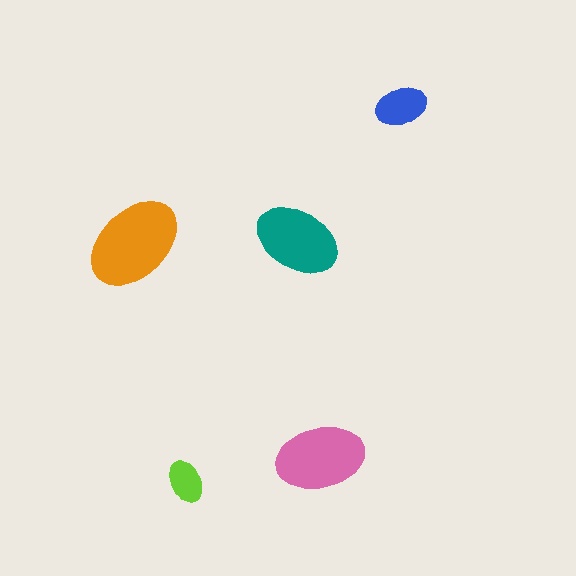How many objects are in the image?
There are 5 objects in the image.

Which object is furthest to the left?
The orange ellipse is leftmost.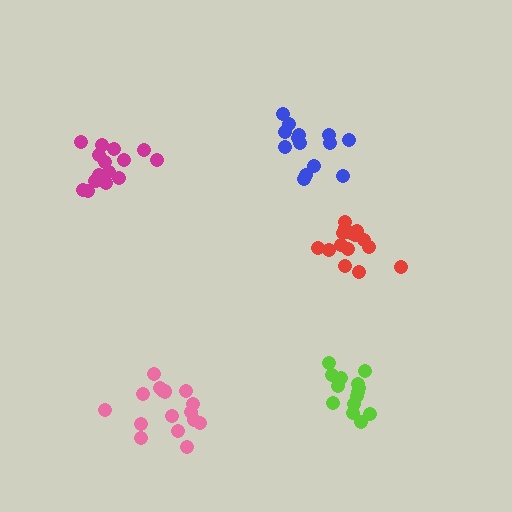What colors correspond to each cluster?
The clusters are colored: red, lime, magenta, pink, blue.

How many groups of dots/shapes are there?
There are 5 groups.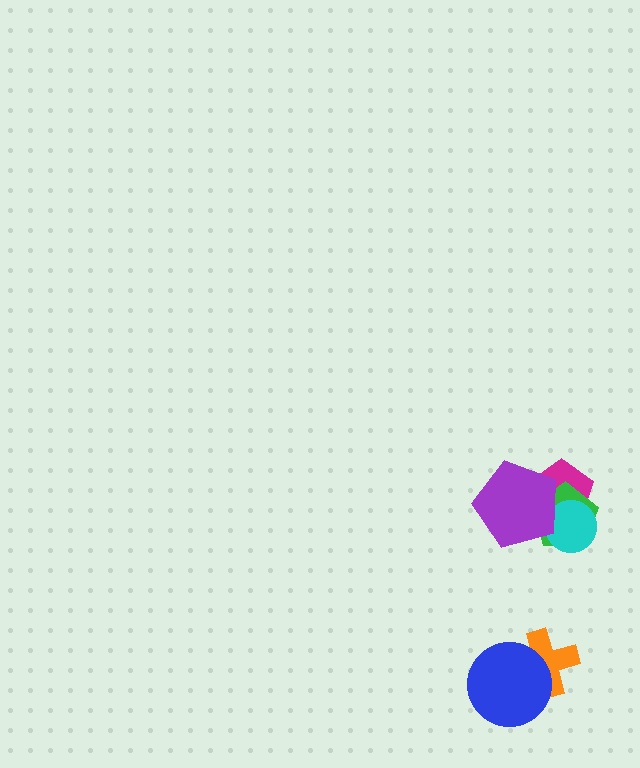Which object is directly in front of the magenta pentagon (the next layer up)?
The green pentagon is directly in front of the magenta pentagon.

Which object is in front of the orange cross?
The blue circle is in front of the orange cross.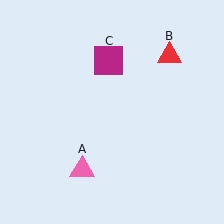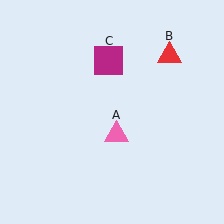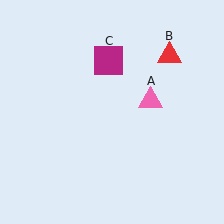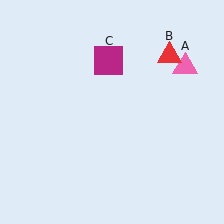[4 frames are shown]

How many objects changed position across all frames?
1 object changed position: pink triangle (object A).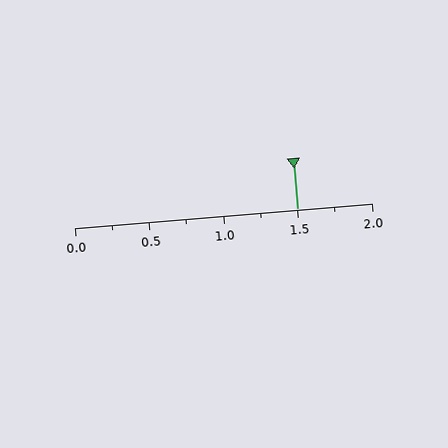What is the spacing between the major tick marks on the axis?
The major ticks are spaced 0.5 apart.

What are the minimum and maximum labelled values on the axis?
The axis runs from 0.0 to 2.0.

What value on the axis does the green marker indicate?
The marker indicates approximately 1.5.